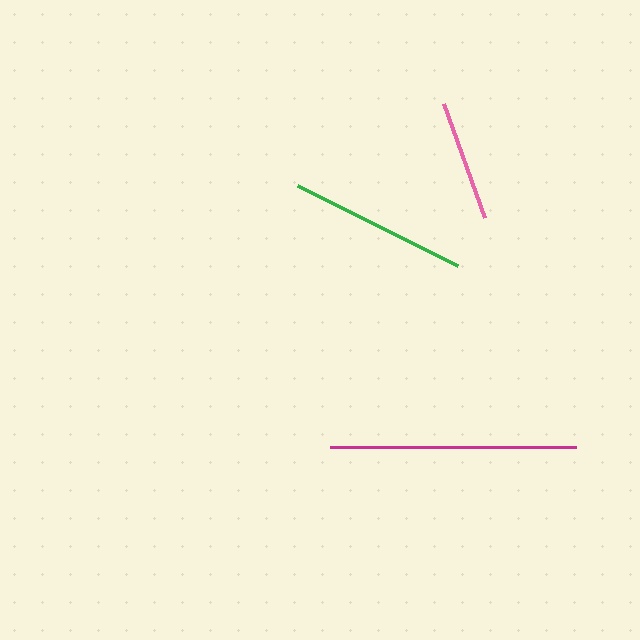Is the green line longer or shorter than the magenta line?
The magenta line is longer than the green line.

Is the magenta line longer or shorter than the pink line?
The magenta line is longer than the pink line.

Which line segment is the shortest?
The pink line is the shortest at approximately 121 pixels.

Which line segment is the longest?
The magenta line is the longest at approximately 246 pixels.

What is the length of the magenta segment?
The magenta segment is approximately 246 pixels long.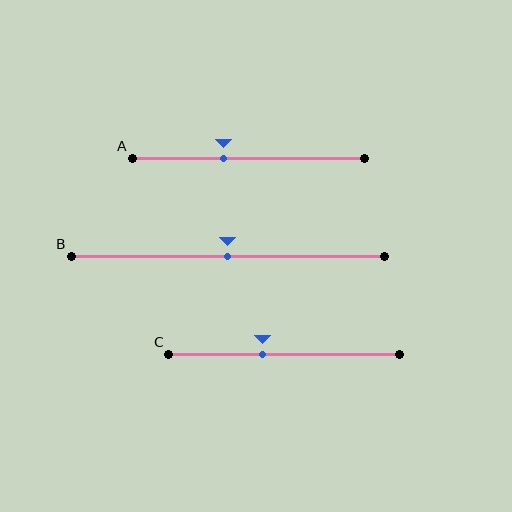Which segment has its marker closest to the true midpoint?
Segment B has its marker closest to the true midpoint.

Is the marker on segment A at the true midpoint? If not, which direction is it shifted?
No, the marker on segment A is shifted to the left by about 11% of the segment length.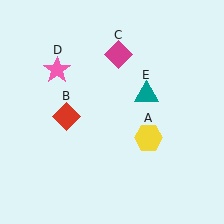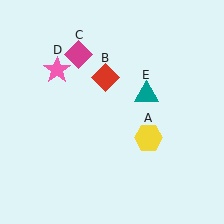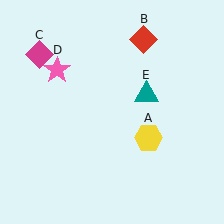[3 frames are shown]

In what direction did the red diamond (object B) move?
The red diamond (object B) moved up and to the right.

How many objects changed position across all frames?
2 objects changed position: red diamond (object B), magenta diamond (object C).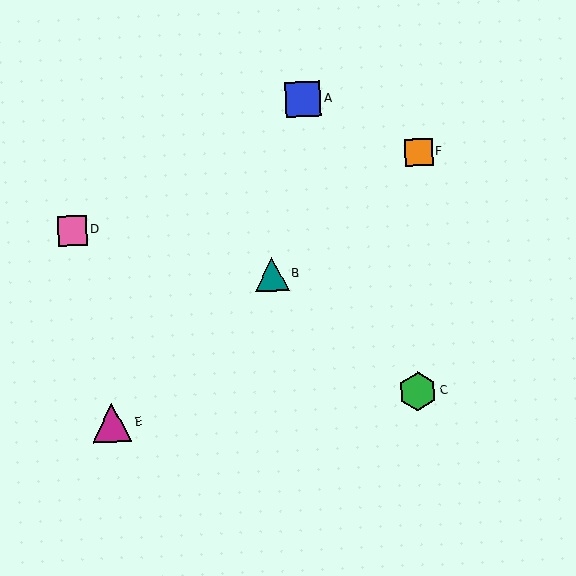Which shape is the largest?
The magenta triangle (labeled E) is the largest.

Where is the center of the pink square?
The center of the pink square is at (72, 231).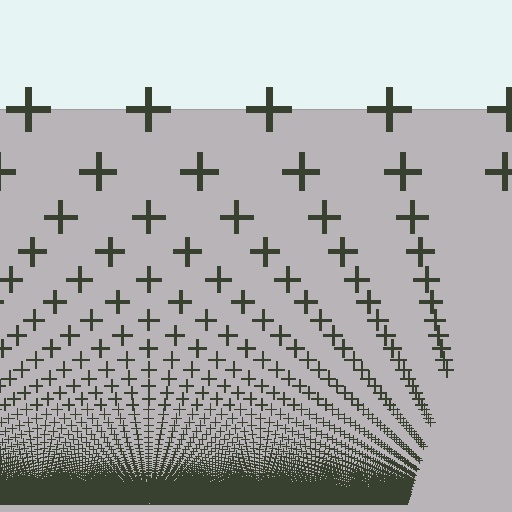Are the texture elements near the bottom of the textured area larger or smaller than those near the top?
Smaller. The gradient is inverted — elements near the bottom are smaller and denser.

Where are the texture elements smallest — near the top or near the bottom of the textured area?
Near the bottom.